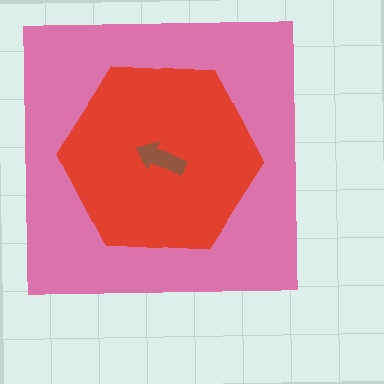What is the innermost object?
The brown arrow.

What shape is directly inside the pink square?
The red hexagon.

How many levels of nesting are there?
3.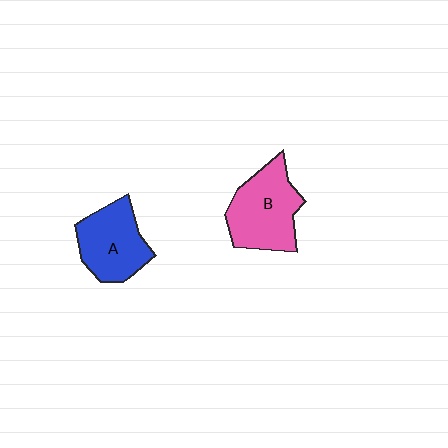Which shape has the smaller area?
Shape A (blue).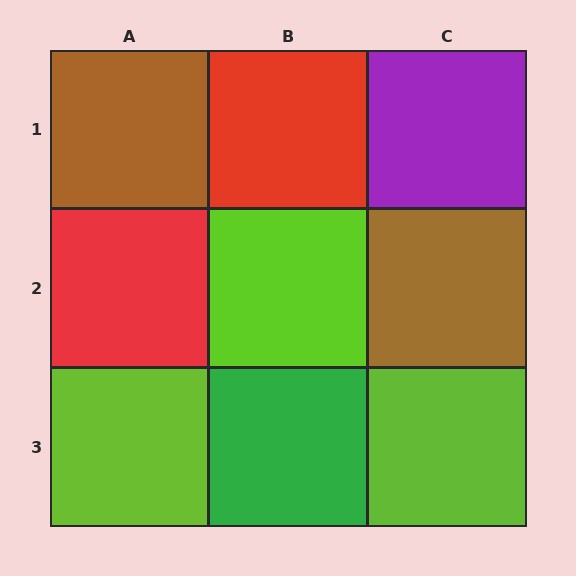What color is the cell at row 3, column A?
Lime.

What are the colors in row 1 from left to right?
Brown, red, purple.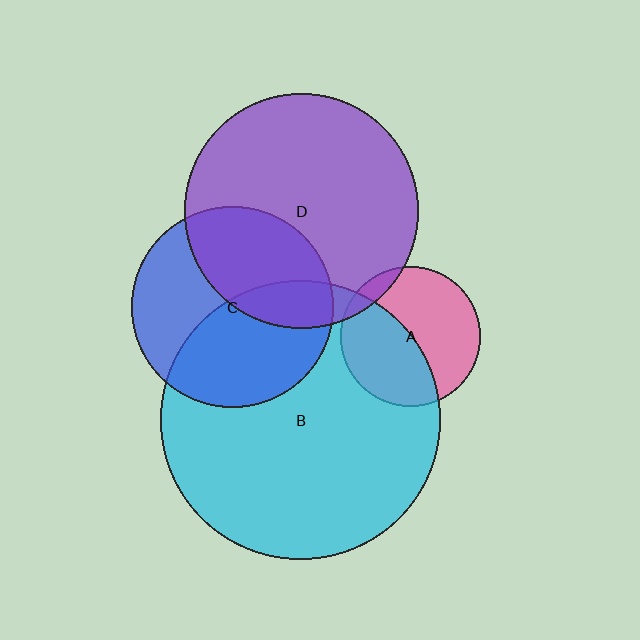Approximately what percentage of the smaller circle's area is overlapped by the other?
Approximately 45%.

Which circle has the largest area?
Circle B (cyan).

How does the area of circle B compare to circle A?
Approximately 4.0 times.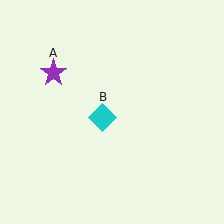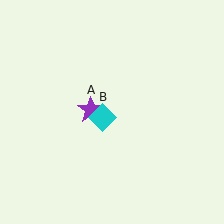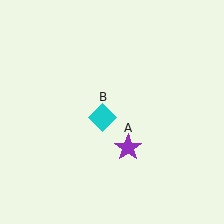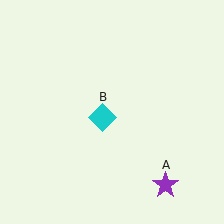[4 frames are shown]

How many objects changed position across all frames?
1 object changed position: purple star (object A).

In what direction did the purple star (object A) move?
The purple star (object A) moved down and to the right.